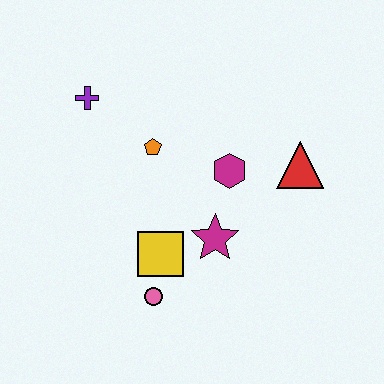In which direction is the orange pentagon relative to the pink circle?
The orange pentagon is above the pink circle.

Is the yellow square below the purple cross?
Yes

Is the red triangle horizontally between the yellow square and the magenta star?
No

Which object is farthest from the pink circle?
The purple cross is farthest from the pink circle.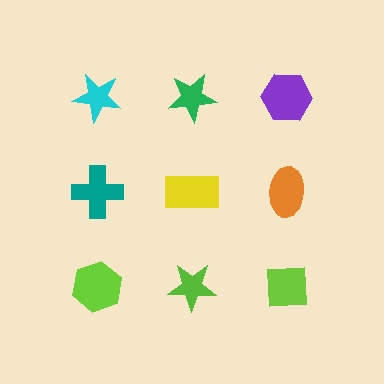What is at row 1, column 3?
A purple hexagon.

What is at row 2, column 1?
A teal cross.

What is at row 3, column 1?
A lime hexagon.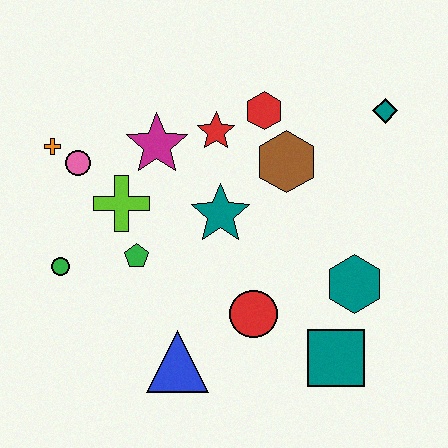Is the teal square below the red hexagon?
Yes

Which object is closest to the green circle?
The green pentagon is closest to the green circle.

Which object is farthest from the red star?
The teal square is farthest from the red star.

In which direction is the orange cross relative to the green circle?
The orange cross is above the green circle.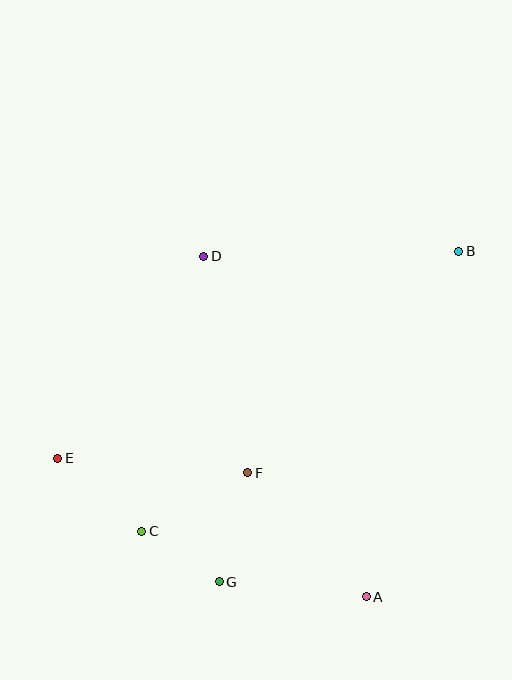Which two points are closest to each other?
Points C and G are closest to each other.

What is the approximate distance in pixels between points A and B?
The distance between A and B is approximately 358 pixels.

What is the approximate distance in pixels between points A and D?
The distance between A and D is approximately 377 pixels.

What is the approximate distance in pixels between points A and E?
The distance between A and E is approximately 338 pixels.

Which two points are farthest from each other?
Points B and E are farthest from each other.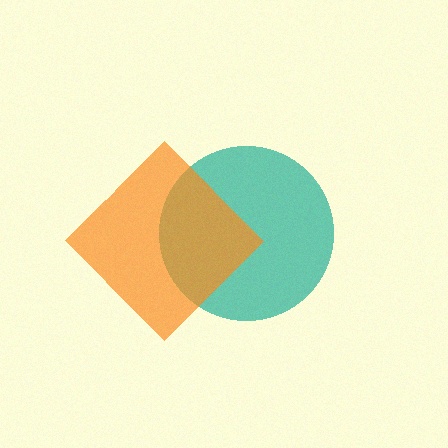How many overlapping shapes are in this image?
There are 2 overlapping shapes in the image.